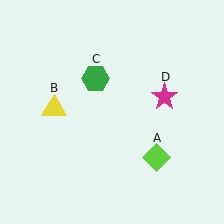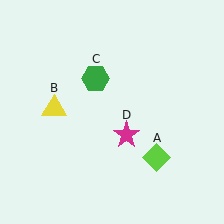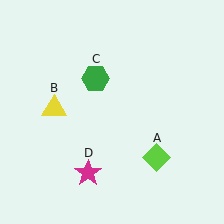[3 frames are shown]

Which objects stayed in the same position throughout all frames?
Lime diamond (object A) and yellow triangle (object B) and green hexagon (object C) remained stationary.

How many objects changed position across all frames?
1 object changed position: magenta star (object D).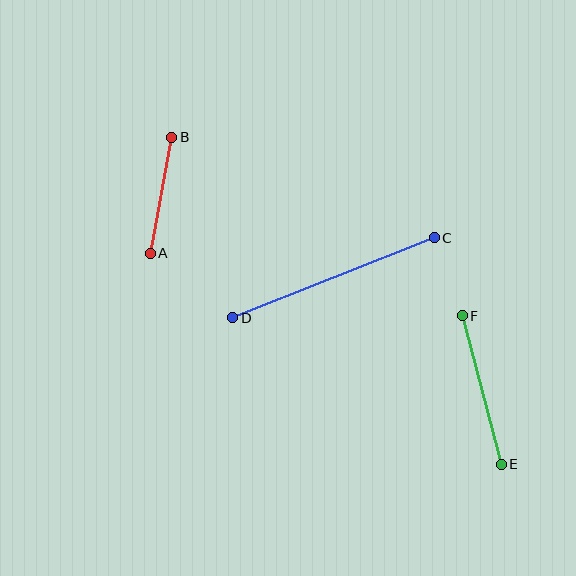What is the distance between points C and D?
The distance is approximately 217 pixels.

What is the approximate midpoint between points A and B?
The midpoint is at approximately (161, 195) pixels.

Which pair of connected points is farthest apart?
Points C and D are farthest apart.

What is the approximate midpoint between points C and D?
The midpoint is at approximately (333, 278) pixels.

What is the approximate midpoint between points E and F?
The midpoint is at approximately (482, 390) pixels.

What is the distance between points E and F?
The distance is approximately 154 pixels.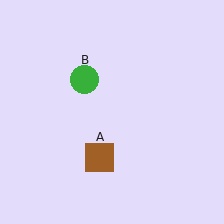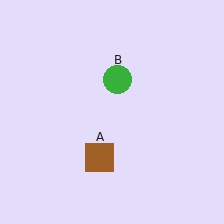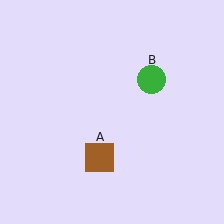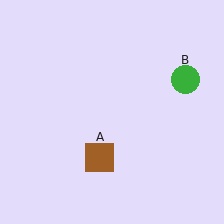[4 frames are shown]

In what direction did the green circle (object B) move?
The green circle (object B) moved right.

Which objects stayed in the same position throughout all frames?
Brown square (object A) remained stationary.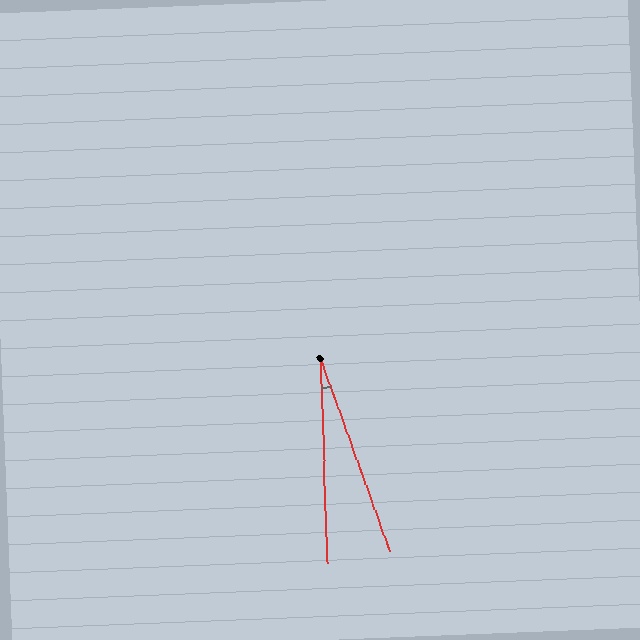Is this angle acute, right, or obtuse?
It is acute.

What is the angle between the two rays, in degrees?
Approximately 18 degrees.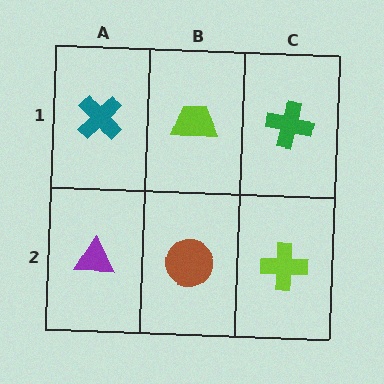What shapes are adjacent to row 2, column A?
A teal cross (row 1, column A), a brown circle (row 2, column B).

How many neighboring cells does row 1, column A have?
2.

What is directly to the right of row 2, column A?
A brown circle.